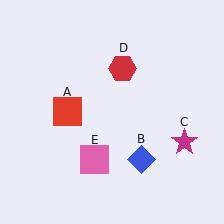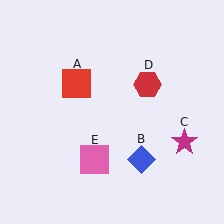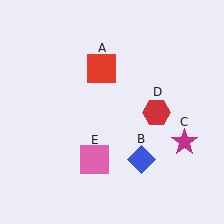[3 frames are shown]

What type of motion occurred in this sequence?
The red square (object A), red hexagon (object D) rotated clockwise around the center of the scene.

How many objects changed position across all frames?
2 objects changed position: red square (object A), red hexagon (object D).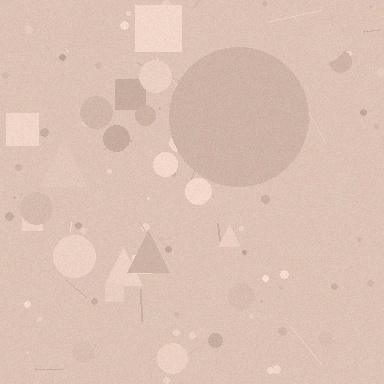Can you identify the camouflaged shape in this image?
The camouflaged shape is a circle.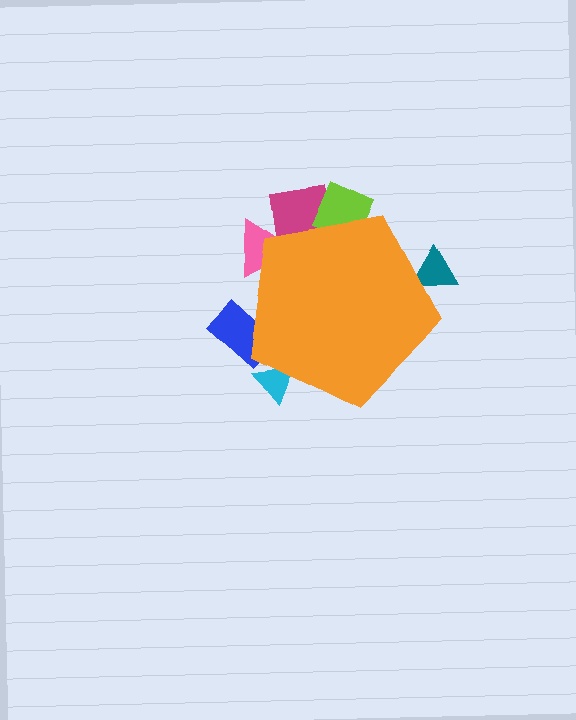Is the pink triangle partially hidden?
Yes, the pink triangle is partially hidden behind the orange pentagon.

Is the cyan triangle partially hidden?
Yes, the cyan triangle is partially hidden behind the orange pentagon.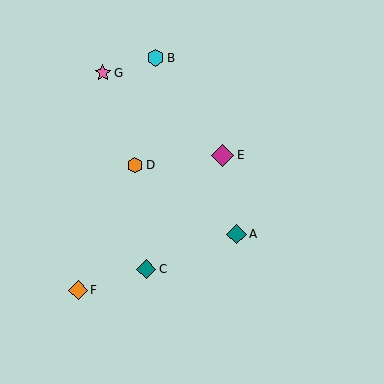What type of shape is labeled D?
Shape D is an orange hexagon.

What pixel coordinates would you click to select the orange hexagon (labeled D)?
Click at (135, 165) to select the orange hexagon D.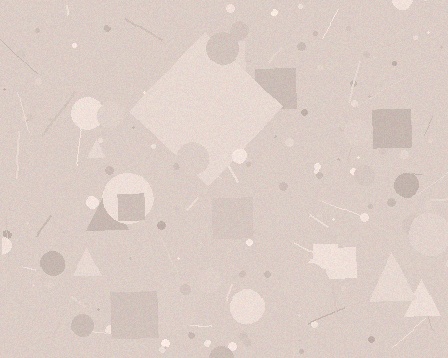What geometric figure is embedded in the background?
A diamond is embedded in the background.